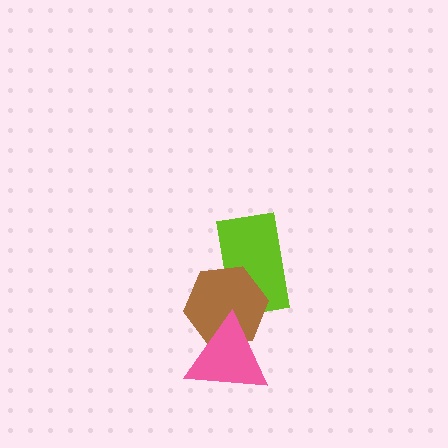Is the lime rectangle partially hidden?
Yes, it is partially covered by another shape.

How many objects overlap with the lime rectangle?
1 object overlaps with the lime rectangle.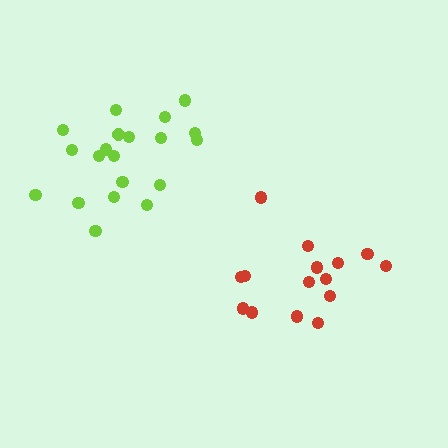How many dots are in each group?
Group 1: 16 dots, Group 2: 20 dots (36 total).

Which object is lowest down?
The red cluster is bottommost.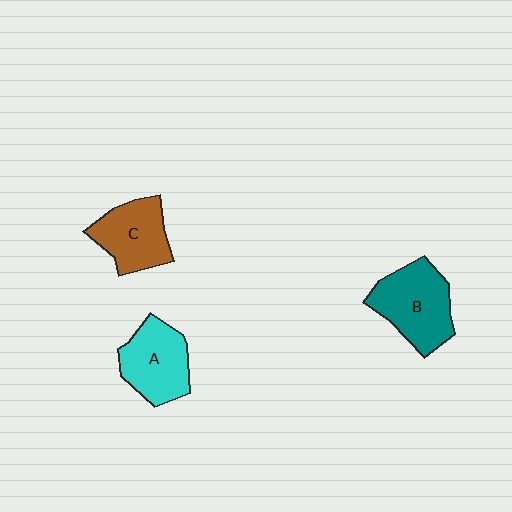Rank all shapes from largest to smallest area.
From largest to smallest: B (teal), A (cyan), C (brown).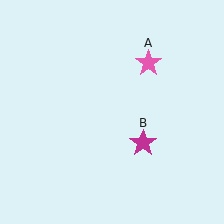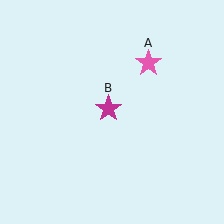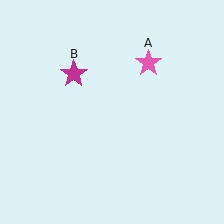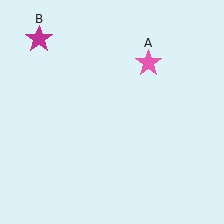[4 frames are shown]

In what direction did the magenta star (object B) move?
The magenta star (object B) moved up and to the left.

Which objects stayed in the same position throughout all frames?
Pink star (object A) remained stationary.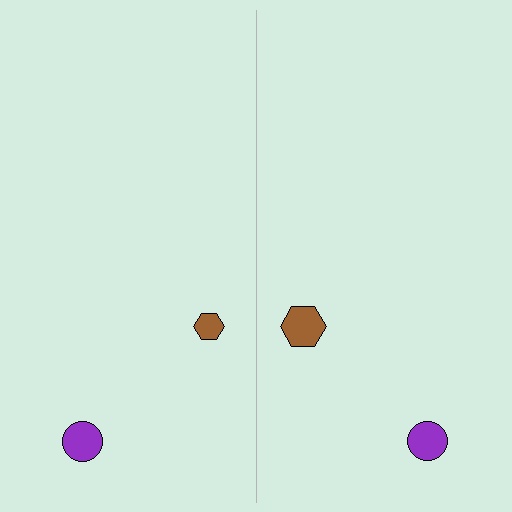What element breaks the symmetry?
The brown hexagon on the right side has a different size than its mirror counterpart.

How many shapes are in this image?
There are 4 shapes in this image.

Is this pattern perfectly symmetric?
No, the pattern is not perfectly symmetric. The brown hexagon on the right side has a different size than its mirror counterpart.